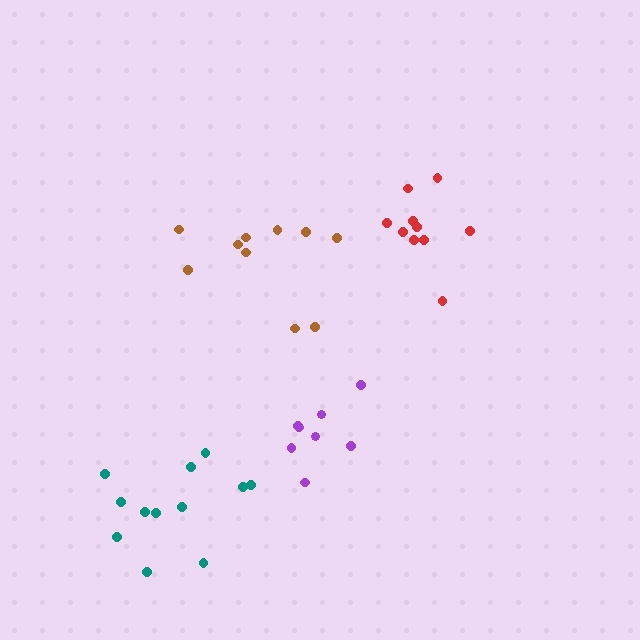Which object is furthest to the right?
The red cluster is rightmost.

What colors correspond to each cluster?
The clusters are colored: red, teal, brown, purple.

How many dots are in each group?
Group 1: 10 dots, Group 2: 12 dots, Group 3: 10 dots, Group 4: 8 dots (40 total).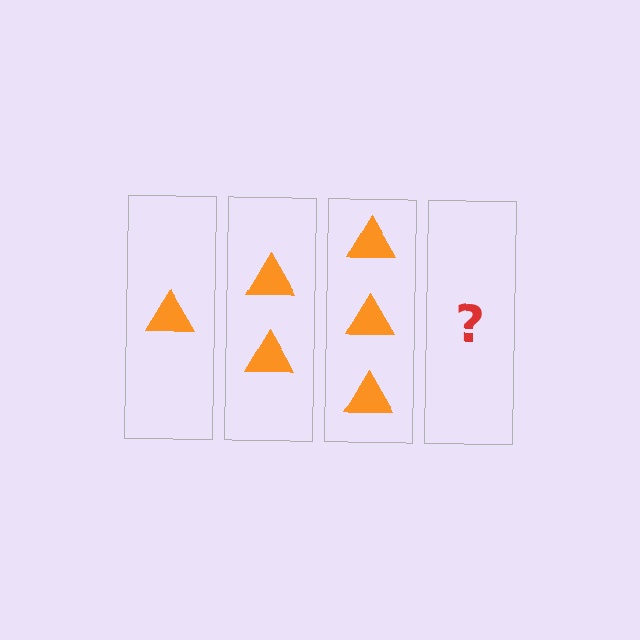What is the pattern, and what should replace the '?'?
The pattern is that each step adds one more triangle. The '?' should be 4 triangles.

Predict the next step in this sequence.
The next step is 4 triangles.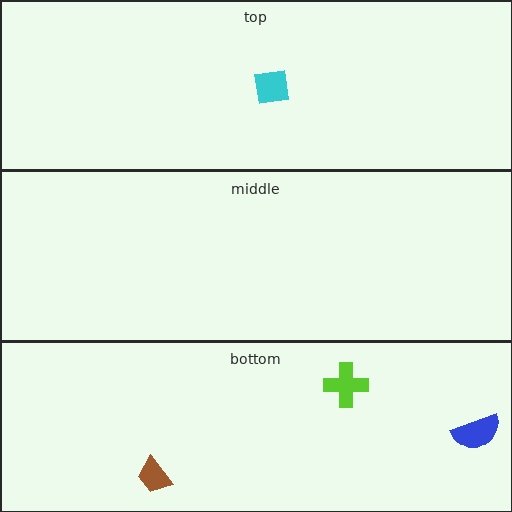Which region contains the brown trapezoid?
The bottom region.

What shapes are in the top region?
The cyan square.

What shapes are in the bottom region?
The brown trapezoid, the lime cross, the blue semicircle.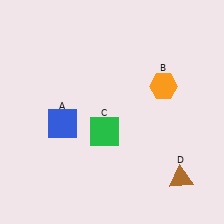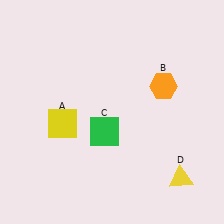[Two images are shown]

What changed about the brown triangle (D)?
In Image 1, D is brown. In Image 2, it changed to yellow.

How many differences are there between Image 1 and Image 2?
There are 2 differences between the two images.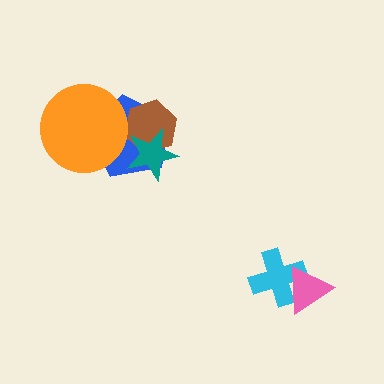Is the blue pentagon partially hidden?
Yes, it is partially covered by another shape.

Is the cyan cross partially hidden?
Yes, it is partially covered by another shape.